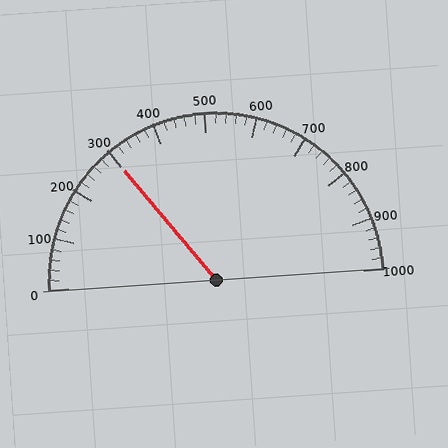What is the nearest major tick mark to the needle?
The nearest major tick mark is 300.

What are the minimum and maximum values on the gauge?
The gauge ranges from 0 to 1000.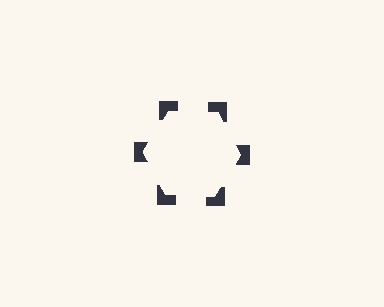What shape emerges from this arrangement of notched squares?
An illusory hexagon — its edges are inferred from the aligned wedge cuts in the notched squares, not physically drawn.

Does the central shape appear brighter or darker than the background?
It typically appears slightly brighter than the background, even though no actual brightness change is drawn.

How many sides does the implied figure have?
6 sides.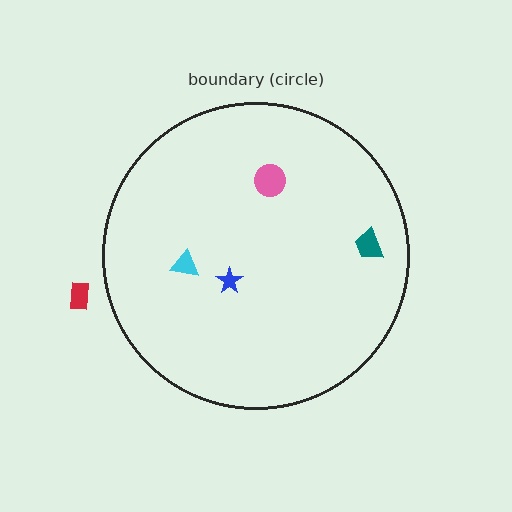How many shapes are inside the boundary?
4 inside, 1 outside.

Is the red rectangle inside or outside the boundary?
Outside.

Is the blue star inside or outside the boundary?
Inside.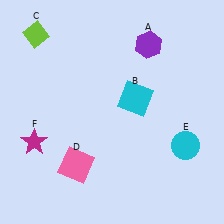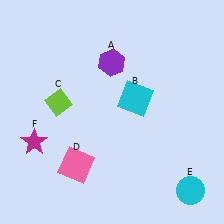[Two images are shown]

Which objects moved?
The objects that moved are: the purple hexagon (A), the lime diamond (C), the cyan circle (E).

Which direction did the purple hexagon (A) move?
The purple hexagon (A) moved left.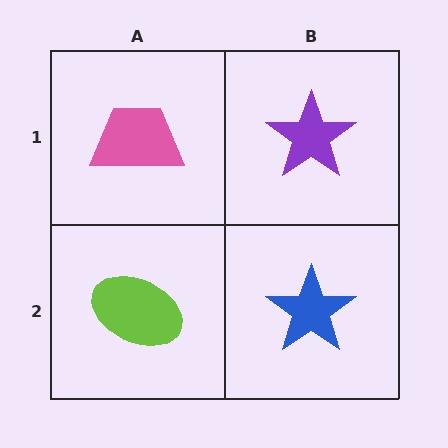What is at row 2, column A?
A lime ellipse.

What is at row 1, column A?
A pink trapezoid.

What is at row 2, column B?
A blue star.